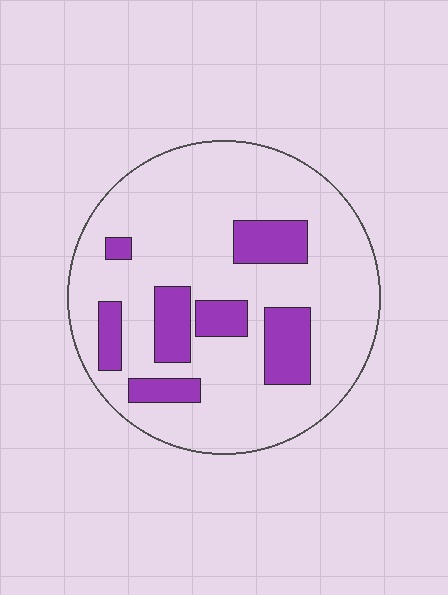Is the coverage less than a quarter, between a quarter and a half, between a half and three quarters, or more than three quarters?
Less than a quarter.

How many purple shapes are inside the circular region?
7.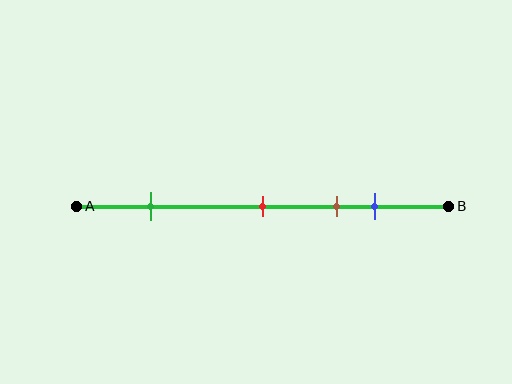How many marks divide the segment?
There are 4 marks dividing the segment.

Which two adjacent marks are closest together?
The brown and blue marks are the closest adjacent pair.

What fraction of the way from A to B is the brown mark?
The brown mark is approximately 70% (0.7) of the way from A to B.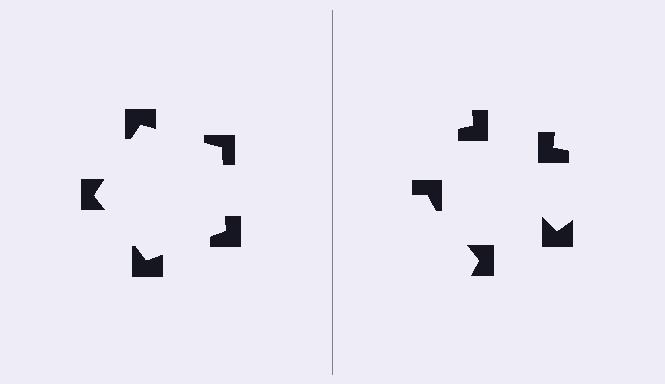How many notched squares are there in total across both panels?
10 — 5 on each side.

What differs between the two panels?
The notched squares are positioned identically on both sides; only the wedge orientations differ. On the left they align to a pentagon; on the right they are misaligned.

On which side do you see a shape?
An illusory pentagon appears on the left side. On the right side the wedge cuts are rotated, so no coherent shape forms.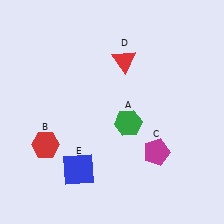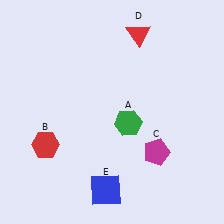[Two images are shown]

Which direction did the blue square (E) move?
The blue square (E) moved right.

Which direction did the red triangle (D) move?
The red triangle (D) moved up.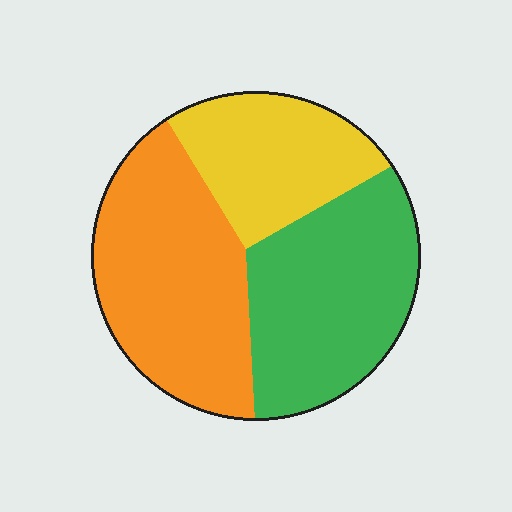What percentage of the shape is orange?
Orange covers roughly 40% of the shape.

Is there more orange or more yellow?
Orange.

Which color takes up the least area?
Yellow, at roughly 25%.